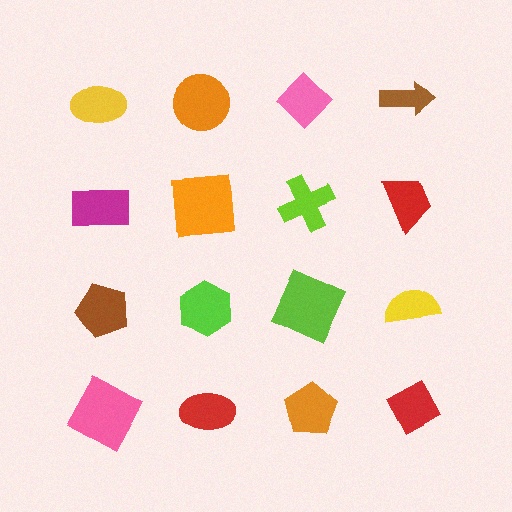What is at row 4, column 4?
A red diamond.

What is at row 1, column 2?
An orange circle.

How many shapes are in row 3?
4 shapes.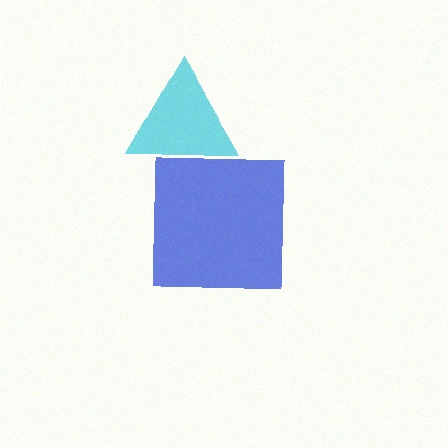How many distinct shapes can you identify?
There are 2 distinct shapes: a cyan triangle, a blue square.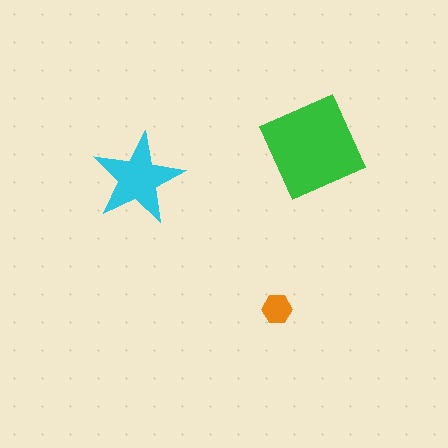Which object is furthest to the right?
The green diamond is rightmost.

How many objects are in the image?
There are 3 objects in the image.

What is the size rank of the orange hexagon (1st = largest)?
3rd.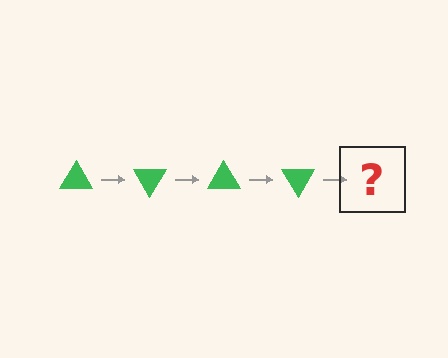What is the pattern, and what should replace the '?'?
The pattern is that the triangle rotates 60 degrees each step. The '?' should be a green triangle rotated 240 degrees.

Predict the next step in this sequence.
The next step is a green triangle rotated 240 degrees.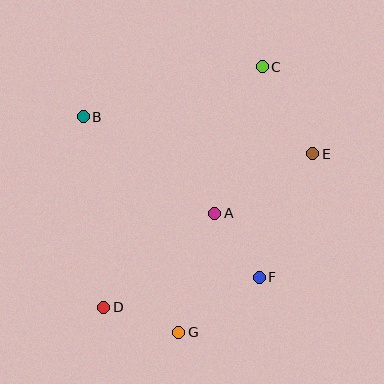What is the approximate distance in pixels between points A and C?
The distance between A and C is approximately 154 pixels.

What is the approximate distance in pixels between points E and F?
The distance between E and F is approximately 135 pixels.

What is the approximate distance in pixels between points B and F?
The distance between B and F is approximately 238 pixels.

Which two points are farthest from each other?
Points C and D are farthest from each other.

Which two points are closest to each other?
Points A and F are closest to each other.